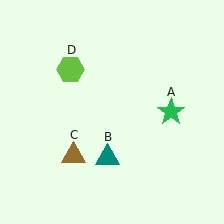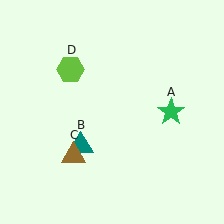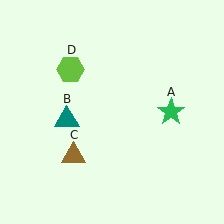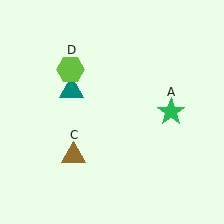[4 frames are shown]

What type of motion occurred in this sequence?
The teal triangle (object B) rotated clockwise around the center of the scene.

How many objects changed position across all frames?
1 object changed position: teal triangle (object B).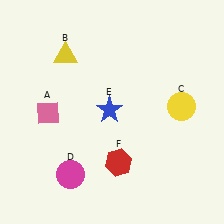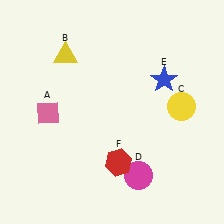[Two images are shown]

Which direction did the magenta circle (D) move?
The magenta circle (D) moved right.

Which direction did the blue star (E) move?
The blue star (E) moved right.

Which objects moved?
The objects that moved are: the magenta circle (D), the blue star (E).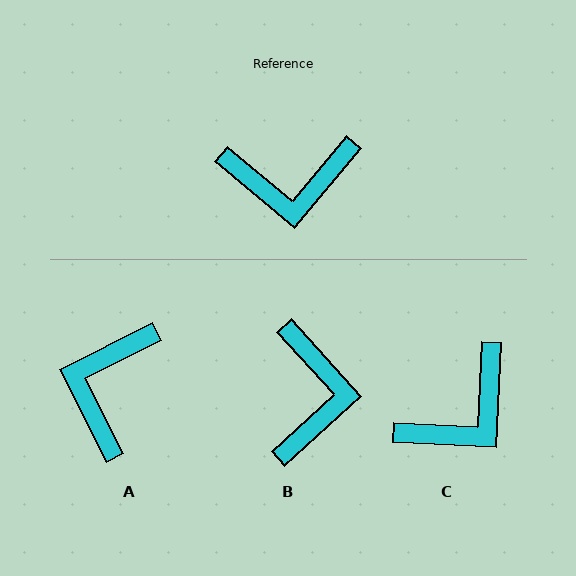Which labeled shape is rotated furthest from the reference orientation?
A, about 113 degrees away.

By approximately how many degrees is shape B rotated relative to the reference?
Approximately 82 degrees counter-clockwise.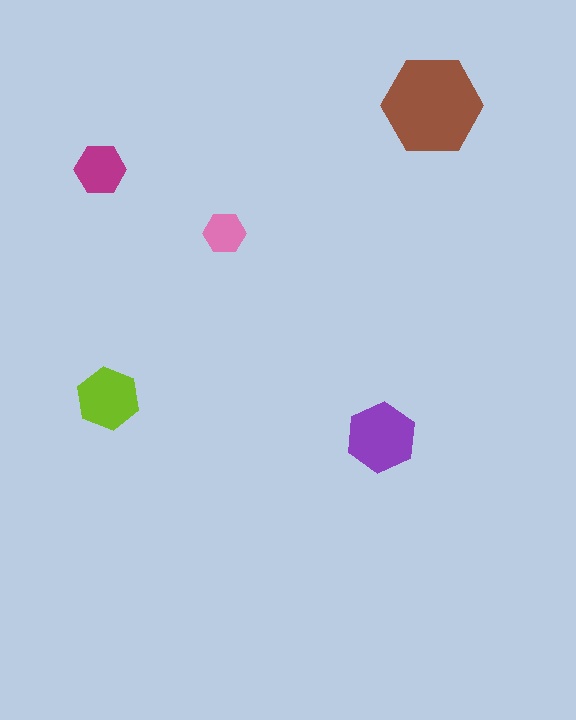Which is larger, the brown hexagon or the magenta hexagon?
The brown one.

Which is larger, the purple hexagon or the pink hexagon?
The purple one.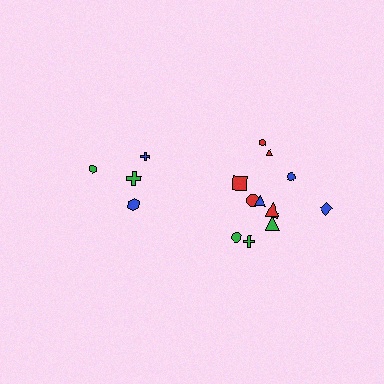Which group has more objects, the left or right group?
The right group.